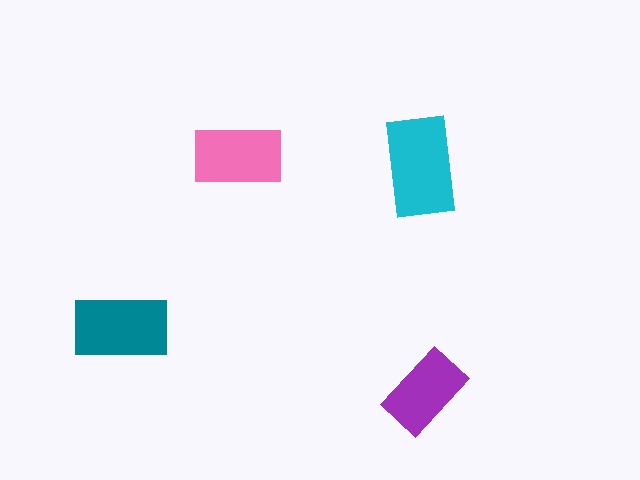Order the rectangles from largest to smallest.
the cyan one, the teal one, the pink one, the purple one.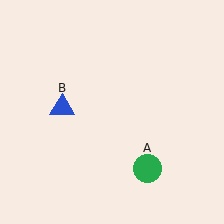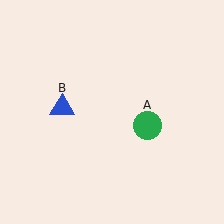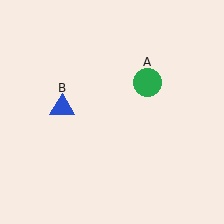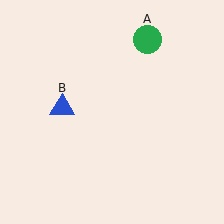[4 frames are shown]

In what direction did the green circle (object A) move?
The green circle (object A) moved up.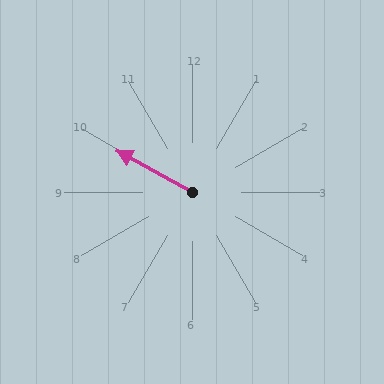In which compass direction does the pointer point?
Northwest.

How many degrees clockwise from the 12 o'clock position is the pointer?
Approximately 299 degrees.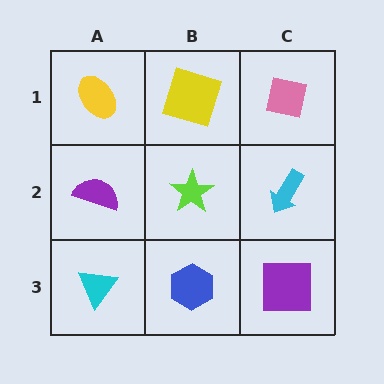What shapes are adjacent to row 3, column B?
A lime star (row 2, column B), a cyan triangle (row 3, column A), a purple square (row 3, column C).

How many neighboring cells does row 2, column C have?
3.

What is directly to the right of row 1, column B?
A pink square.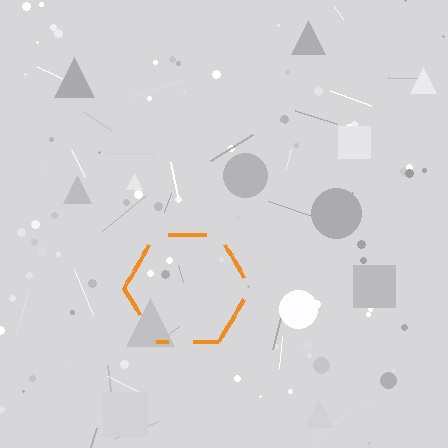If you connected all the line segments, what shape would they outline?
They would outline a hexagon.